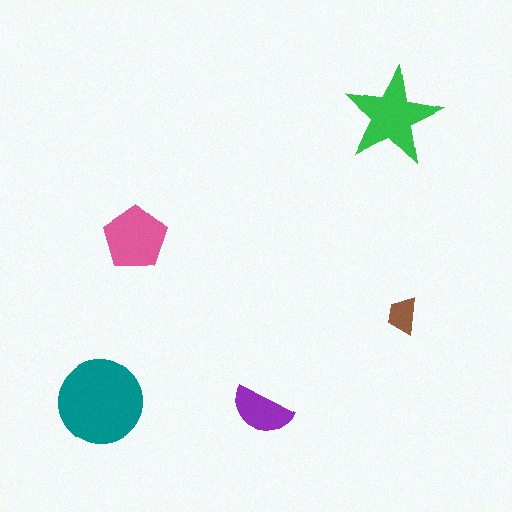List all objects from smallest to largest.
The brown trapezoid, the purple semicircle, the pink pentagon, the green star, the teal circle.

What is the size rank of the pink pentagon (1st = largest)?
3rd.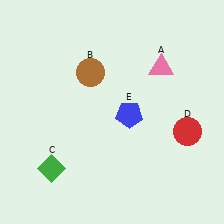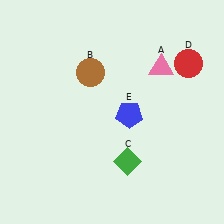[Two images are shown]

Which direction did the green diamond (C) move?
The green diamond (C) moved right.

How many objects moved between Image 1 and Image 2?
2 objects moved between the two images.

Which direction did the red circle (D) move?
The red circle (D) moved up.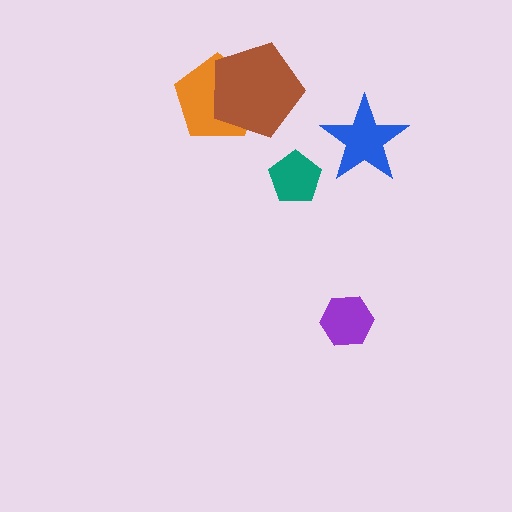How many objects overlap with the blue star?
0 objects overlap with the blue star.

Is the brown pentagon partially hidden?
No, no other shape covers it.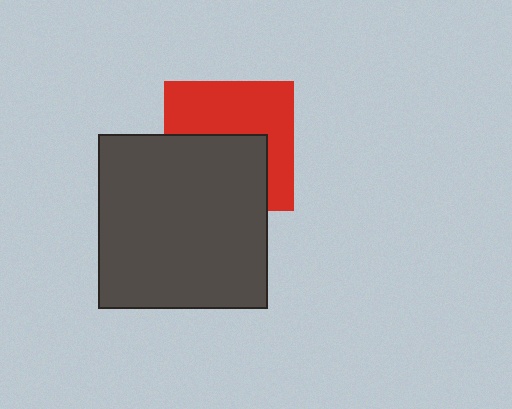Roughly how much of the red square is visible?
About half of it is visible (roughly 52%).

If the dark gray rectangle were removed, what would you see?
You would see the complete red square.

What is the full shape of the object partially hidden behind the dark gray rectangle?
The partially hidden object is a red square.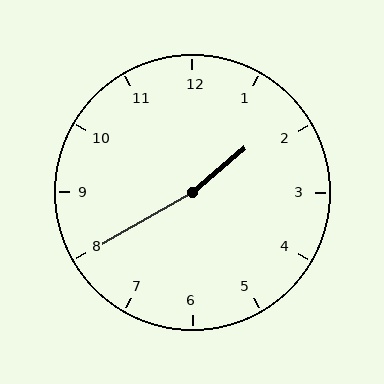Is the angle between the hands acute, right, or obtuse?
It is obtuse.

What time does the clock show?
1:40.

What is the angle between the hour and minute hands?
Approximately 170 degrees.